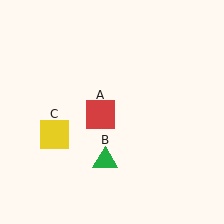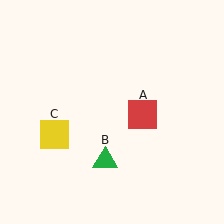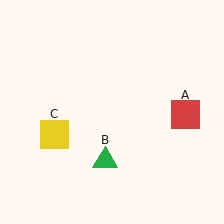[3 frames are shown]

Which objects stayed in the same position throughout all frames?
Green triangle (object B) and yellow square (object C) remained stationary.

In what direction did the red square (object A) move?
The red square (object A) moved right.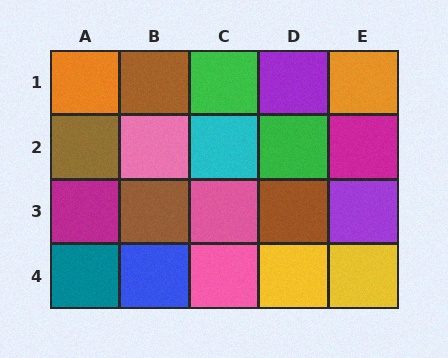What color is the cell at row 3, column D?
Brown.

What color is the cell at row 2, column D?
Green.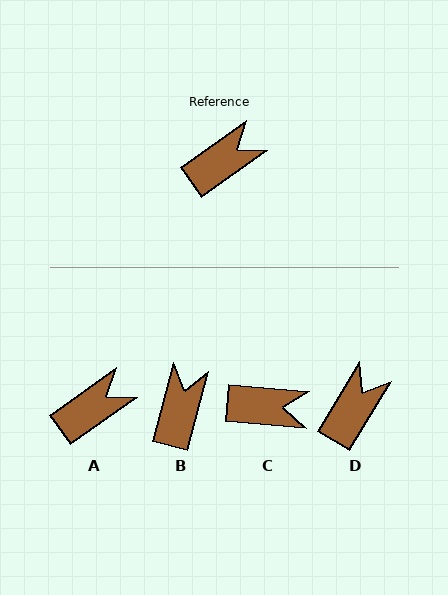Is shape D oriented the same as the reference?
No, it is off by about 23 degrees.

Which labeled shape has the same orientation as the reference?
A.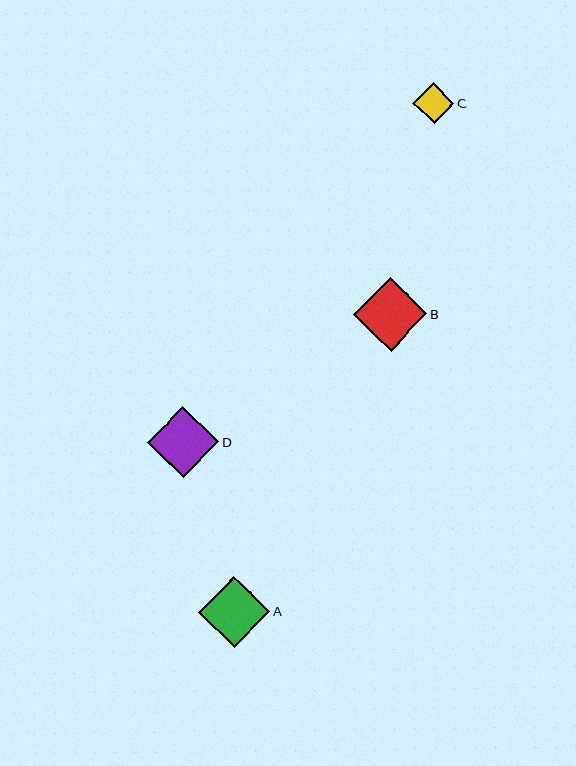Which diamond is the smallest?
Diamond C is the smallest with a size of approximately 42 pixels.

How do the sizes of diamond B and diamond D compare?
Diamond B and diamond D are approximately the same size.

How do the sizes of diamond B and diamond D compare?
Diamond B and diamond D are approximately the same size.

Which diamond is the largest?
Diamond B is the largest with a size of approximately 73 pixels.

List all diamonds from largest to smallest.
From largest to smallest: B, D, A, C.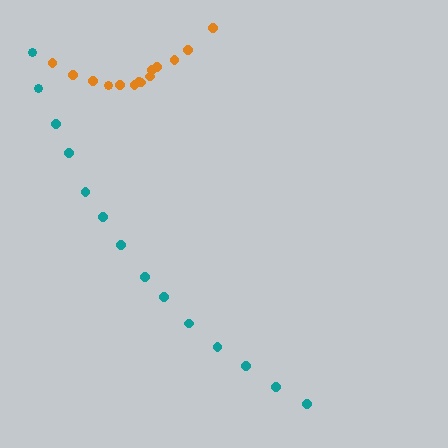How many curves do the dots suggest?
There are 2 distinct paths.